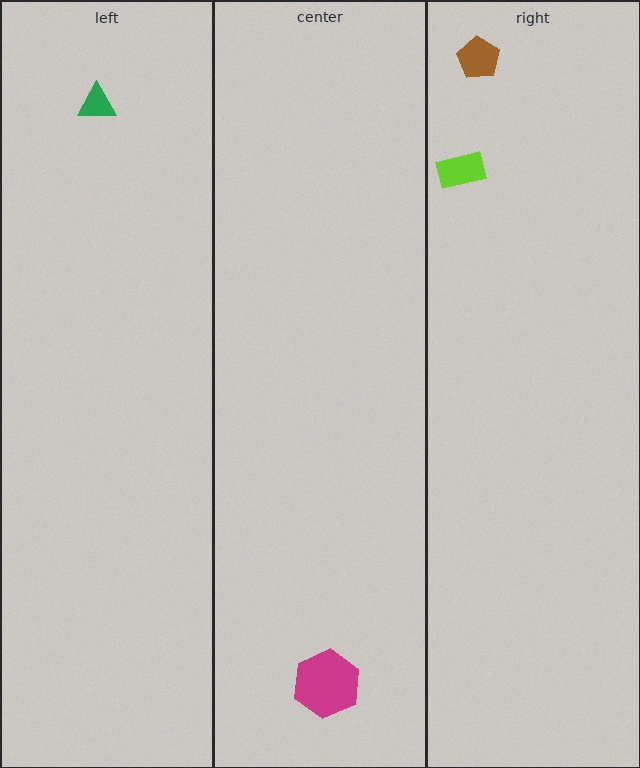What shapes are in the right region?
The lime rectangle, the brown pentagon.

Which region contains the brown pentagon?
The right region.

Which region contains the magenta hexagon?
The center region.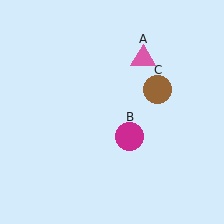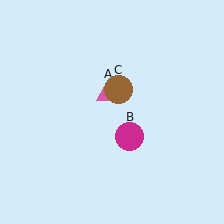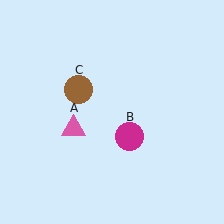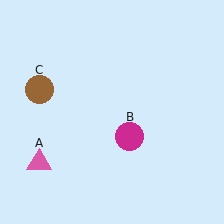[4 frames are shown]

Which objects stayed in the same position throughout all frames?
Magenta circle (object B) remained stationary.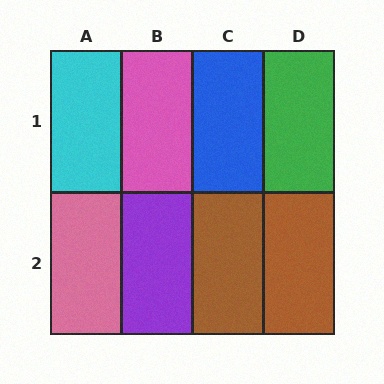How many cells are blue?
1 cell is blue.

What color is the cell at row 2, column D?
Brown.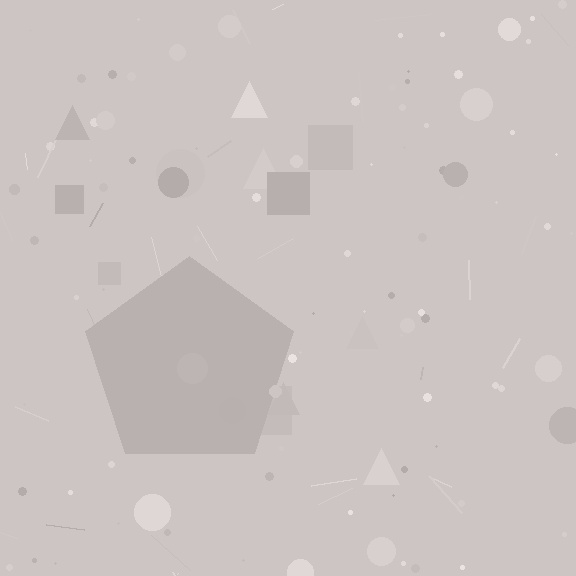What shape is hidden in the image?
A pentagon is hidden in the image.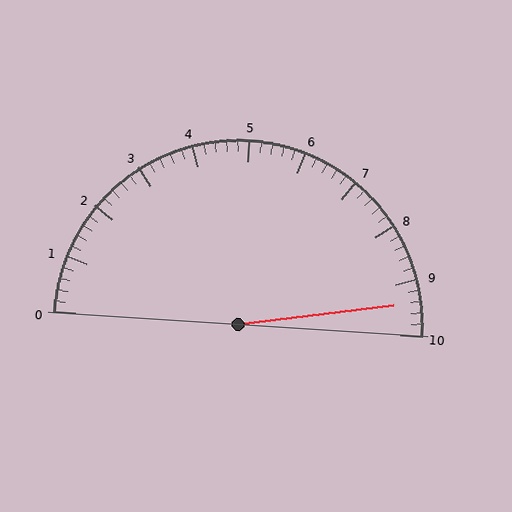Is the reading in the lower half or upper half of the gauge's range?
The reading is in the upper half of the range (0 to 10).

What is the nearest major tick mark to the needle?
The nearest major tick mark is 9.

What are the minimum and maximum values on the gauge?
The gauge ranges from 0 to 10.